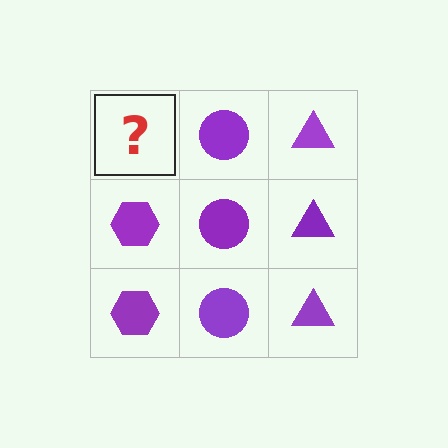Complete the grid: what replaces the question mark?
The question mark should be replaced with a purple hexagon.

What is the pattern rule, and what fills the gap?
The rule is that each column has a consistent shape. The gap should be filled with a purple hexagon.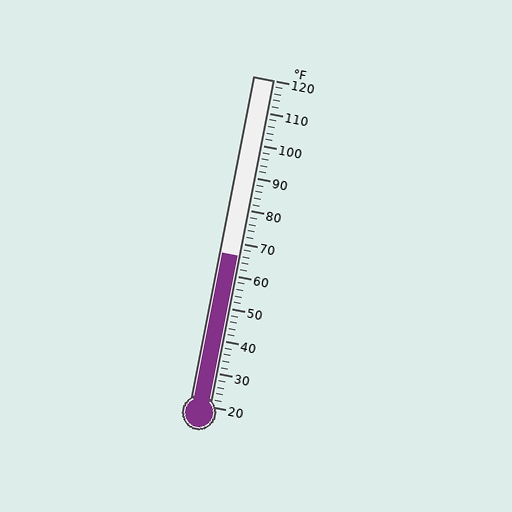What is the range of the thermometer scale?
The thermometer scale ranges from 20°F to 120°F.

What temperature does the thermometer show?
The thermometer shows approximately 66°F.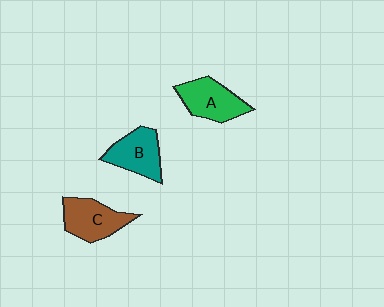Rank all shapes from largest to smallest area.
From largest to smallest: C (brown), A (green), B (teal).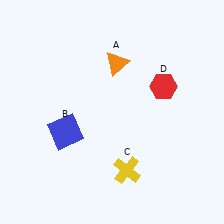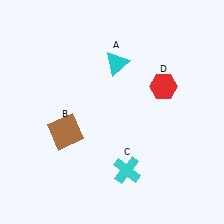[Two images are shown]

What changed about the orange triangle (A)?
In Image 1, A is orange. In Image 2, it changed to cyan.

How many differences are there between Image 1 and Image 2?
There are 3 differences between the two images.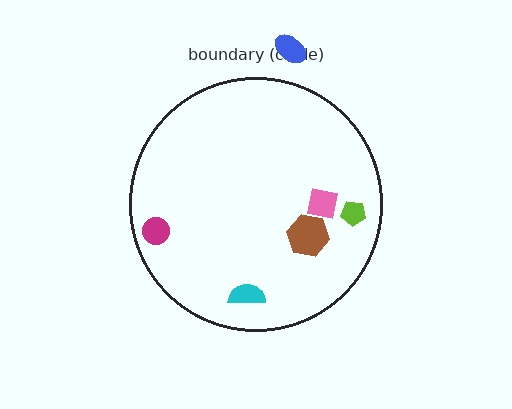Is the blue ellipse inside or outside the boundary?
Outside.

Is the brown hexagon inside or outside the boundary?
Inside.